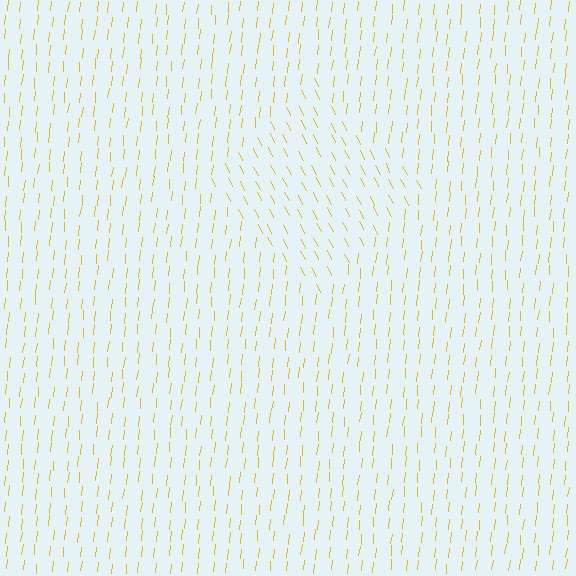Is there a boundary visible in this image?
Yes, there is a texture boundary formed by a change in line orientation.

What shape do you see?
I see a diamond.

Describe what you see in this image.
The image is filled with small yellow line segments. A diamond region in the image has lines oriented differently from the surrounding lines, creating a visible texture boundary.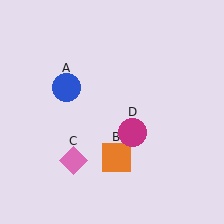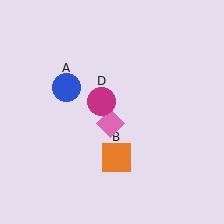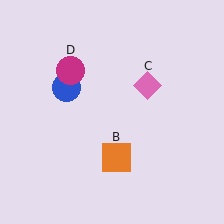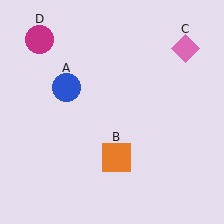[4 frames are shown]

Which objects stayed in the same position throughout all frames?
Blue circle (object A) and orange square (object B) remained stationary.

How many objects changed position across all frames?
2 objects changed position: pink diamond (object C), magenta circle (object D).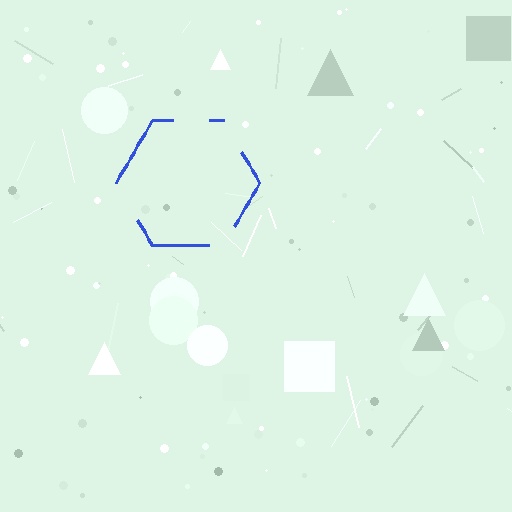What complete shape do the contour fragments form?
The contour fragments form a hexagon.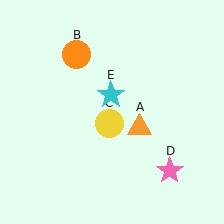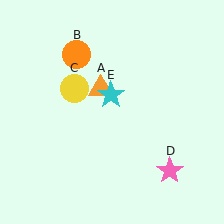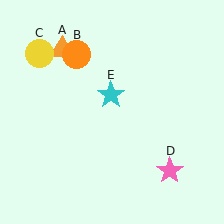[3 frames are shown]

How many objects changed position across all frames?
2 objects changed position: orange triangle (object A), yellow circle (object C).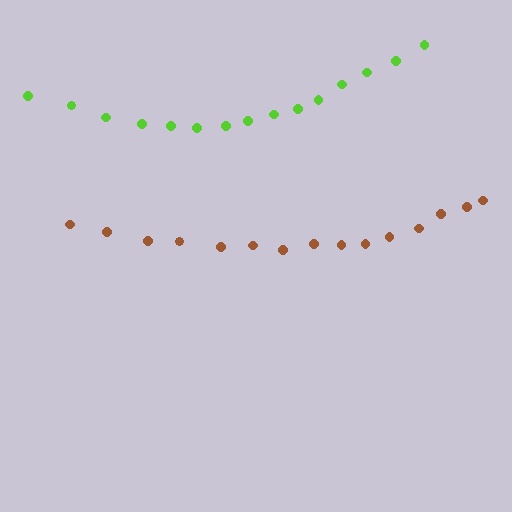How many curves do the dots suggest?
There are 2 distinct paths.